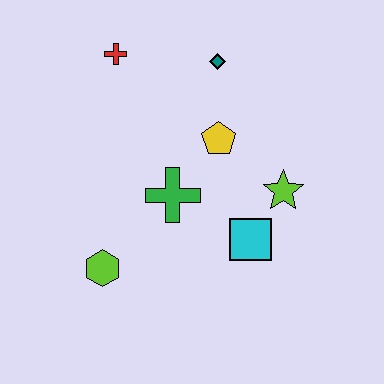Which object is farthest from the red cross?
The cyan square is farthest from the red cross.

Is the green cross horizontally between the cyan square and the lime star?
No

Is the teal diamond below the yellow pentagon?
No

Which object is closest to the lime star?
The cyan square is closest to the lime star.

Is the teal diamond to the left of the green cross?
No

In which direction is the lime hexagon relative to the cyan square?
The lime hexagon is to the left of the cyan square.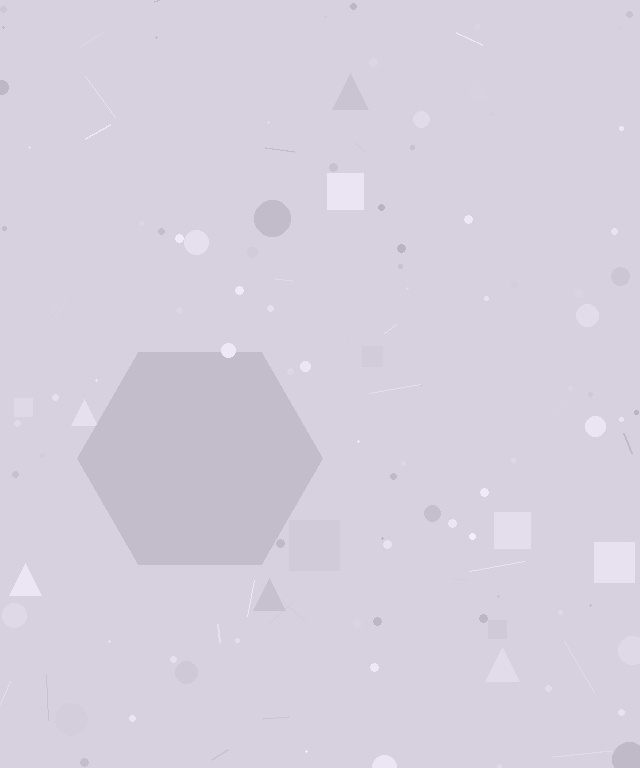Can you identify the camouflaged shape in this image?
The camouflaged shape is a hexagon.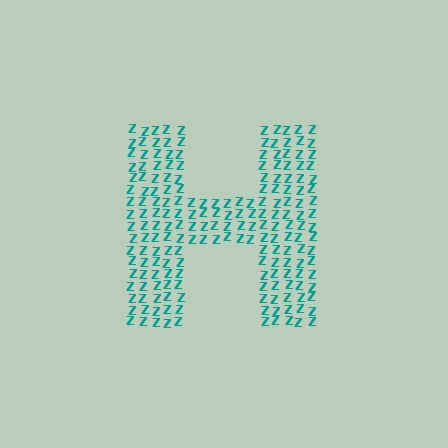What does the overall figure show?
The overall figure shows the letter H.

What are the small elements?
The small elements are letter Z's.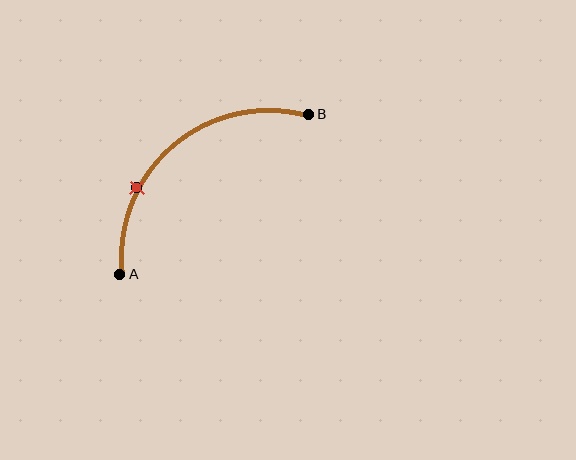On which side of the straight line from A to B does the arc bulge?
The arc bulges above and to the left of the straight line connecting A and B.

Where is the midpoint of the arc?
The arc midpoint is the point on the curve farthest from the straight line joining A and B. It sits above and to the left of that line.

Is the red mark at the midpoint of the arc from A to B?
No. The red mark lies on the arc but is closer to endpoint A. The arc midpoint would be at the point on the curve equidistant along the arc from both A and B.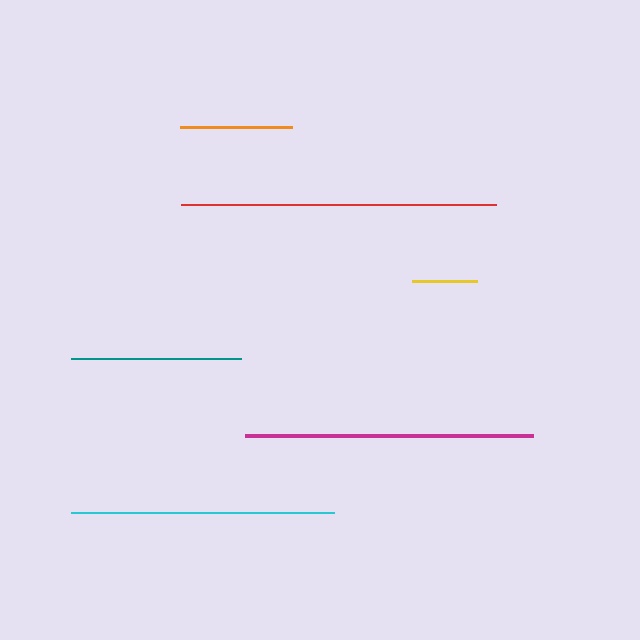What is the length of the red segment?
The red segment is approximately 315 pixels long.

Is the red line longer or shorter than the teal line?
The red line is longer than the teal line.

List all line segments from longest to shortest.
From longest to shortest: red, magenta, cyan, teal, orange, yellow.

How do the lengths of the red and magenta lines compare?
The red and magenta lines are approximately the same length.